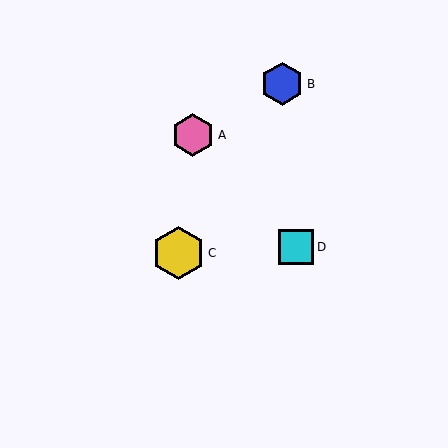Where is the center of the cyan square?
The center of the cyan square is at (296, 247).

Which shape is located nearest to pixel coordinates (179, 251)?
The yellow hexagon (labeled C) at (178, 253) is nearest to that location.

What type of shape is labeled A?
Shape A is a pink hexagon.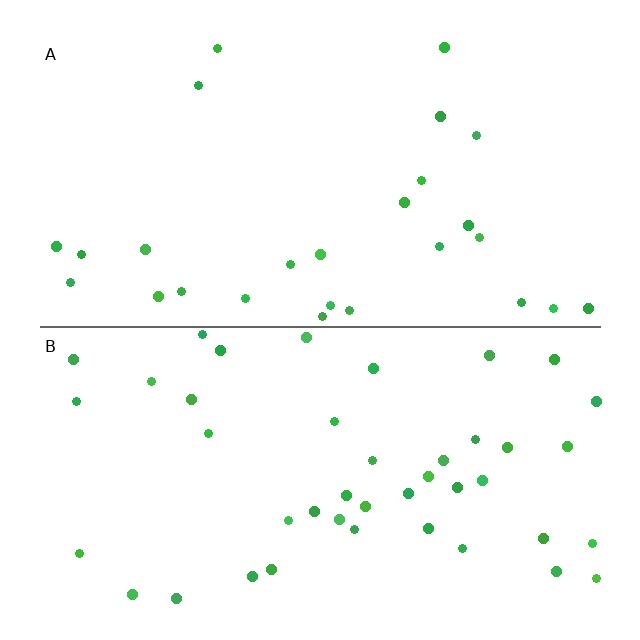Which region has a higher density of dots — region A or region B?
B (the bottom).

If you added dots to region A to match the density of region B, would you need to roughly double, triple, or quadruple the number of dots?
Approximately double.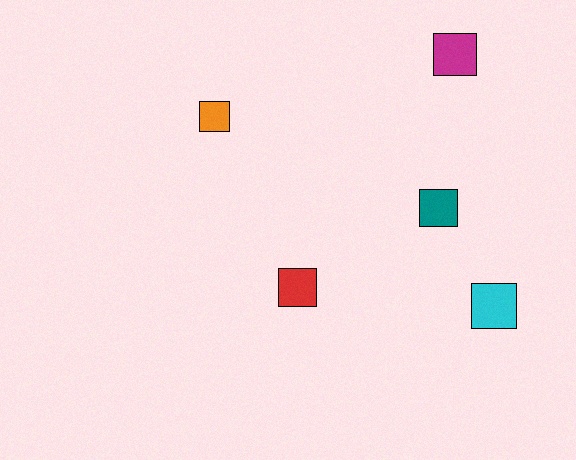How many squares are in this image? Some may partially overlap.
There are 5 squares.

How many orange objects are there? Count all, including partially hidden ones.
There is 1 orange object.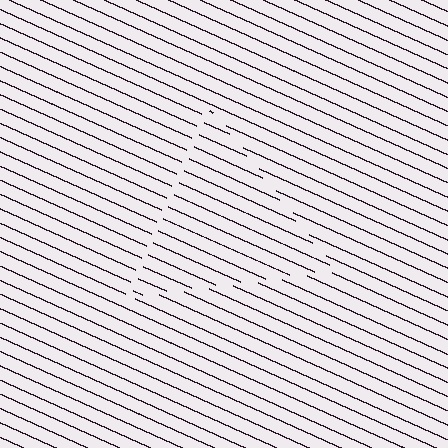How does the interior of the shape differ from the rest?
The interior of the shape contains the same grating, shifted by half a period — the contour is defined by the phase discontinuity where line-ends from the inner and outer gratings abut.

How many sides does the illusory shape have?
3 sides — the line-ends trace a triangle.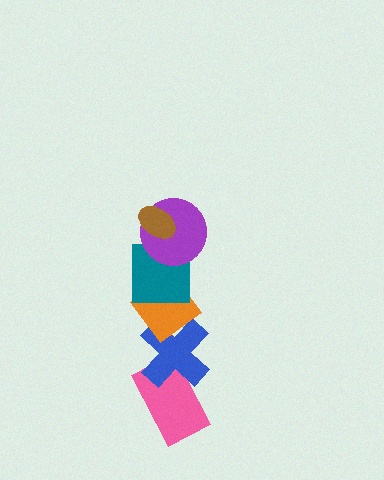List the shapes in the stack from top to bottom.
From top to bottom: the brown ellipse, the purple circle, the teal square, the orange diamond, the blue cross, the pink rectangle.